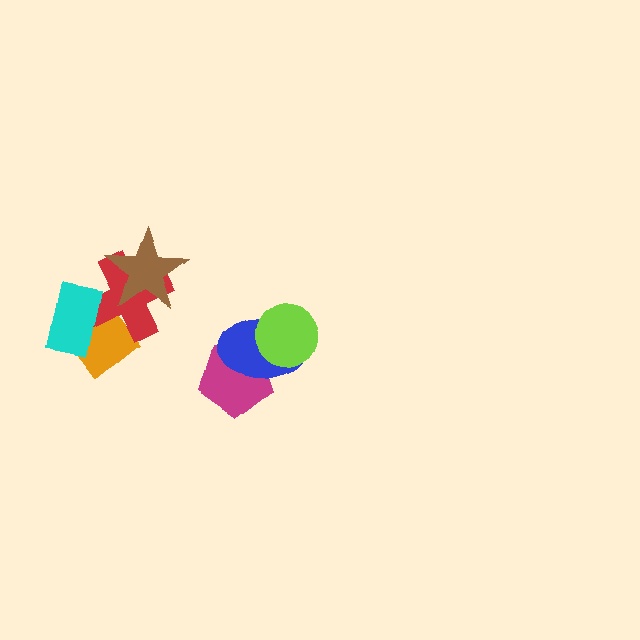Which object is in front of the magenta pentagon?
The blue ellipse is in front of the magenta pentagon.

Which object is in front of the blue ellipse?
The lime circle is in front of the blue ellipse.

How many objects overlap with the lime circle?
1 object overlaps with the lime circle.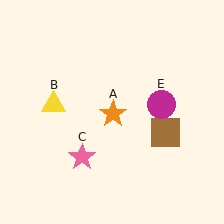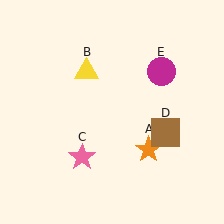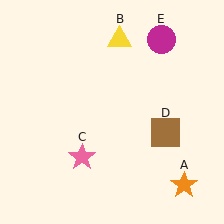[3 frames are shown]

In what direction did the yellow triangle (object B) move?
The yellow triangle (object B) moved up and to the right.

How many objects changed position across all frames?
3 objects changed position: orange star (object A), yellow triangle (object B), magenta circle (object E).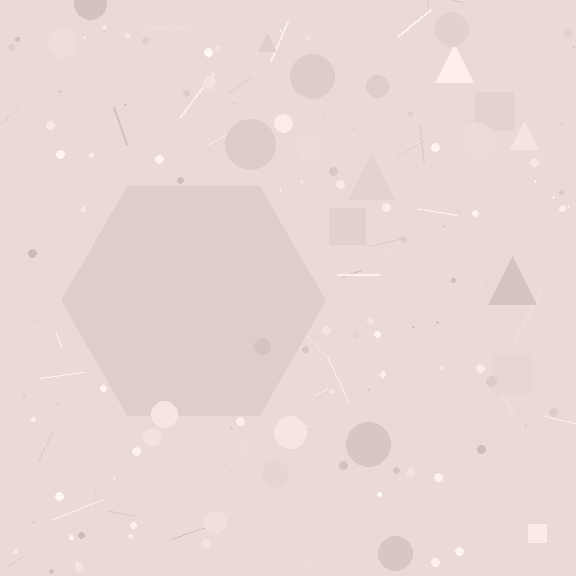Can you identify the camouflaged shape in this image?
The camouflaged shape is a hexagon.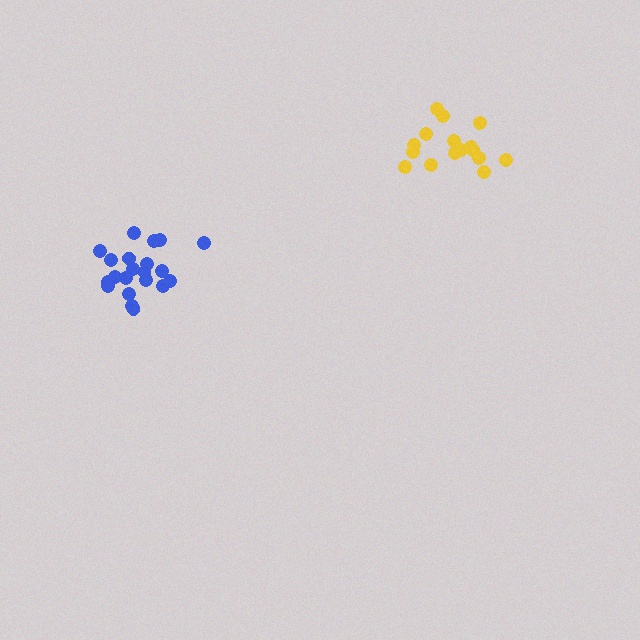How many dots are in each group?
Group 1: 21 dots, Group 2: 16 dots (37 total).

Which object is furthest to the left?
The blue cluster is leftmost.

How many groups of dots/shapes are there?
There are 2 groups.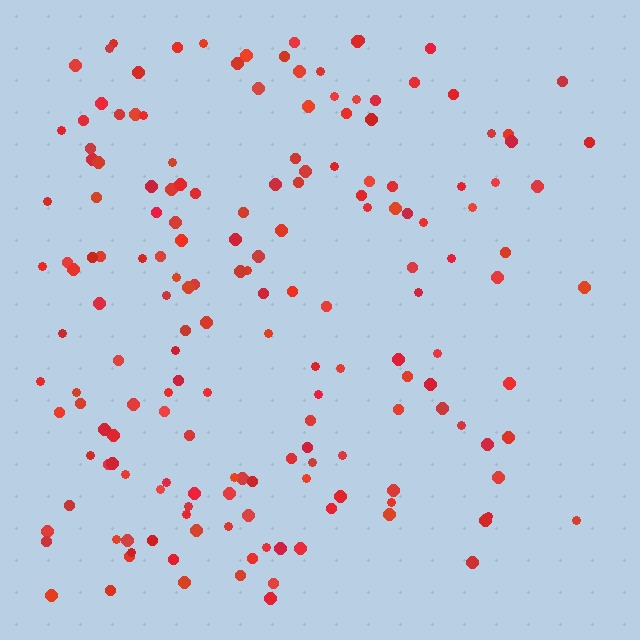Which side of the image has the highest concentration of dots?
The left.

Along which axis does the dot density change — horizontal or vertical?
Horizontal.